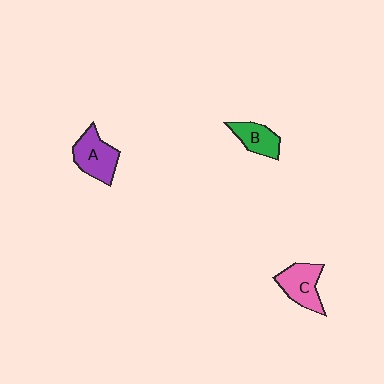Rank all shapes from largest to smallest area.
From largest to smallest: A (purple), C (pink), B (green).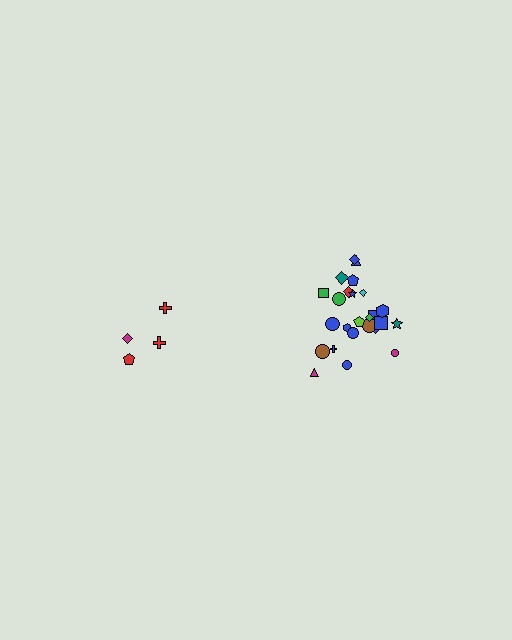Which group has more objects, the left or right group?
The right group.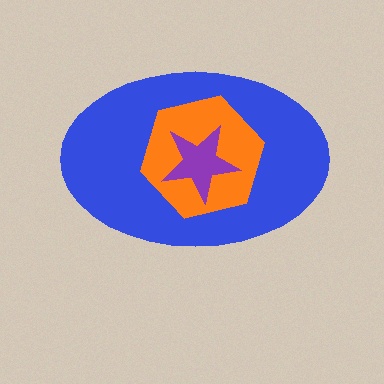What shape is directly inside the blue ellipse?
The orange hexagon.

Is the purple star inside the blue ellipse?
Yes.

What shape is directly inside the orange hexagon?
The purple star.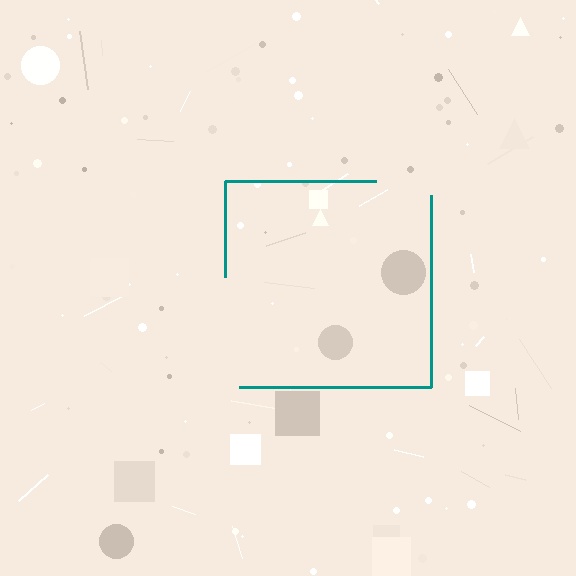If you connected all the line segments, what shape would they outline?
They would outline a square.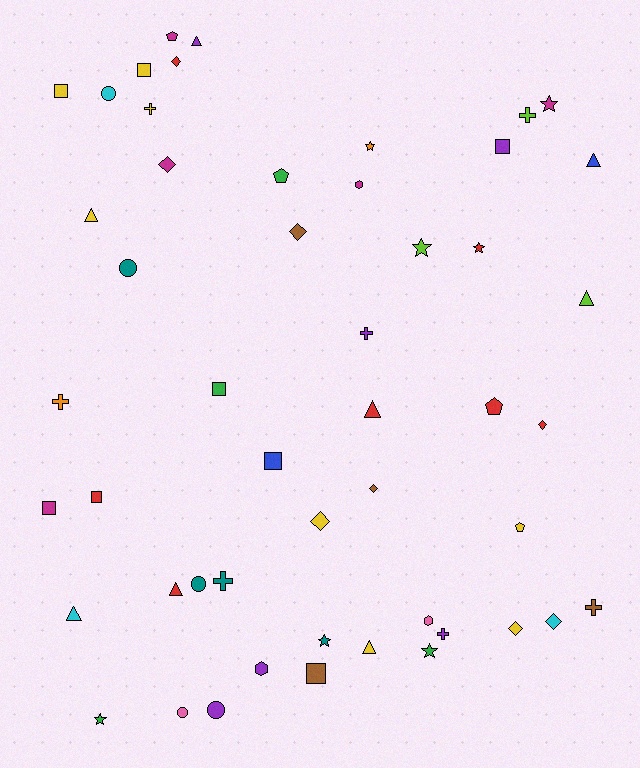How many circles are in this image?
There are 5 circles.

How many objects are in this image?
There are 50 objects.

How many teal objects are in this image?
There are 4 teal objects.